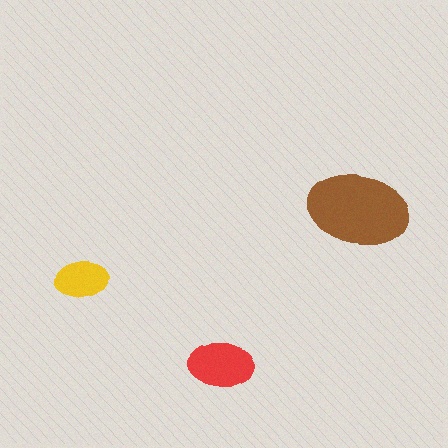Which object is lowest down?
The red ellipse is bottommost.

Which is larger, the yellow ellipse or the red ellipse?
The red one.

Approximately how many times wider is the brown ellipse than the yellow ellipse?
About 2 times wider.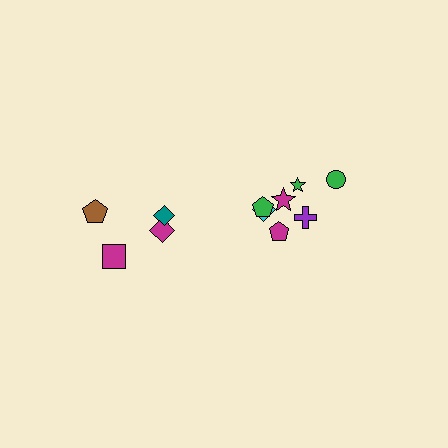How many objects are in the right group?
There are 7 objects.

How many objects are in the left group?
There are 4 objects.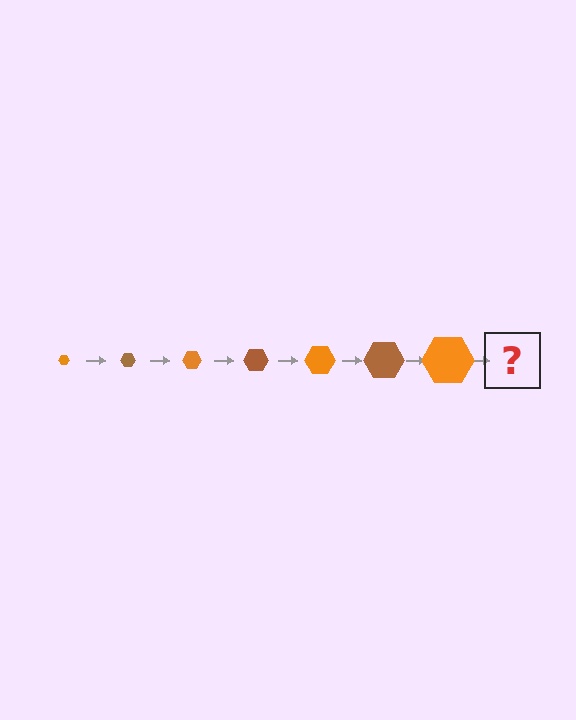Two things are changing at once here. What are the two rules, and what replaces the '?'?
The two rules are that the hexagon grows larger each step and the color cycles through orange and brown. The '?' should be a brown hexagon, larger than the previous one.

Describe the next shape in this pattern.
It should be a brown hexagon, larger than the previous one.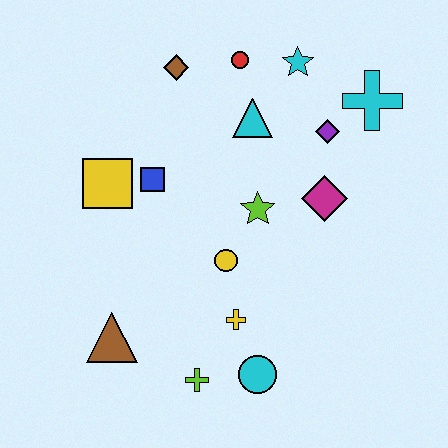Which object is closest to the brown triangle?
The lime cross is closest to the brown triangle.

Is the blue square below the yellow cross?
No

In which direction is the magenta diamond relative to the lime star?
The magenta diamond is to the right of the lime star.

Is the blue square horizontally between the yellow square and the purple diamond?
Yes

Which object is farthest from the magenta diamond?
The brown triangle is farthest from the magenta diamond.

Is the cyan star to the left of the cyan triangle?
No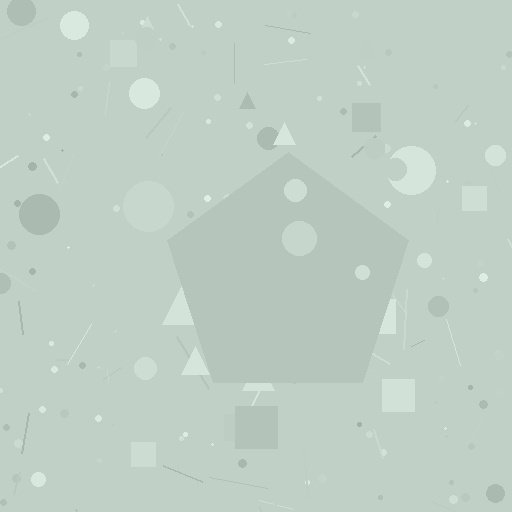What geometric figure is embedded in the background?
A pentagon is embedded in the background.